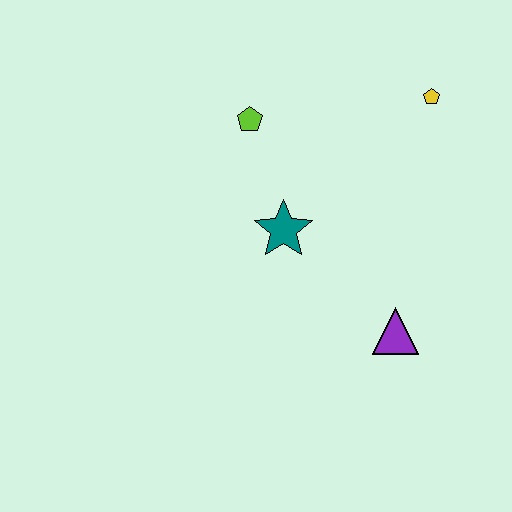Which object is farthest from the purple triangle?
The lime pentagon is farthest from the purple triangle.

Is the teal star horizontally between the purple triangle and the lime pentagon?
Yes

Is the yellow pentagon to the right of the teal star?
Yes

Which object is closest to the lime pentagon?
The teal star is closest to the lime pentagon.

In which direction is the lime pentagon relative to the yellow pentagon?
The lime pentagon is to the left of the yellow pentagon.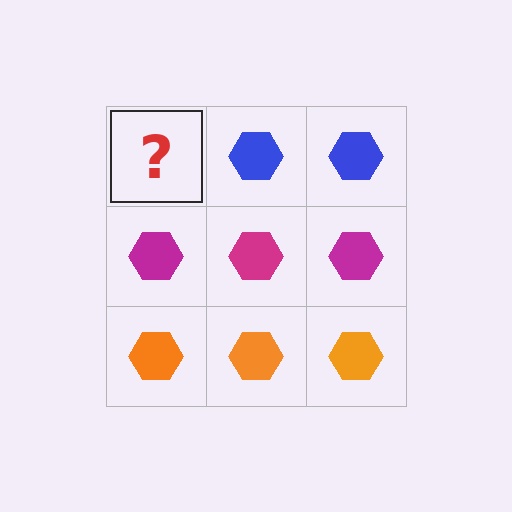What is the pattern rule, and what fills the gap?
The rule is that each row has a consistent color. The gap should be filled with a blue hexagon.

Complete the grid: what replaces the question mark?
The question mark should be replaced with a blue hexagon.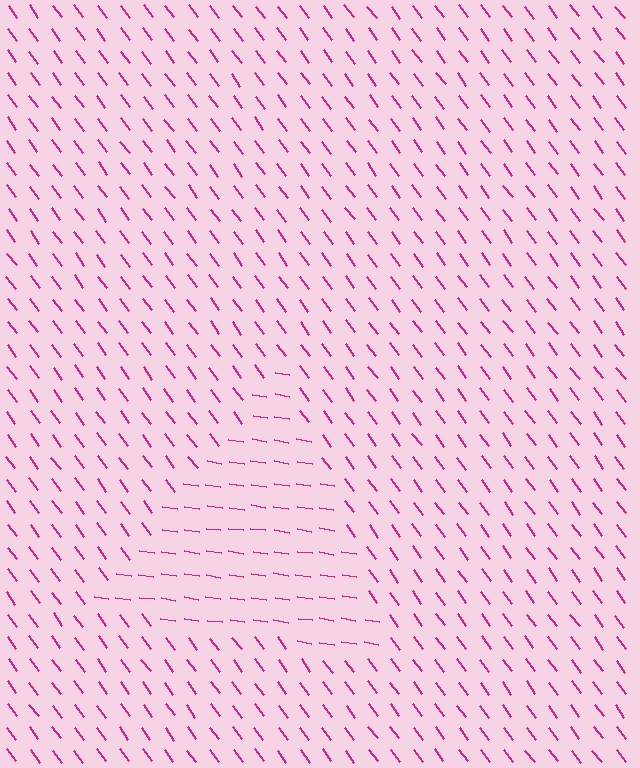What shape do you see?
I see a triangle.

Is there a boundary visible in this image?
Yes, there is a texture boundary formed by a change in line orientation.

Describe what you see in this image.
The image is filled with small magenta line segments. A triangle region in the image has lines oriented differently from the surrounding lines, creating a visible texture boundary.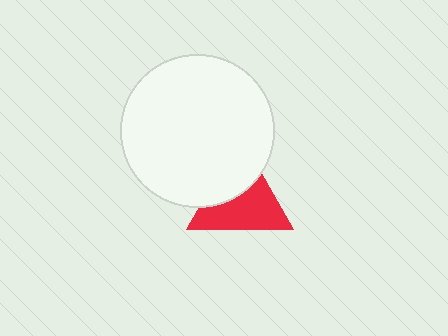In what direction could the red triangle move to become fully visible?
The red triangle could move down. That would shift it out from behind the white circle entirely.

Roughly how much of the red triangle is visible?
About half of it is visible (roughly 60%).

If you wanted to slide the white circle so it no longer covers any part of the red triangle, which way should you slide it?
Slide it up — that is the most direct way to separate the two shapes.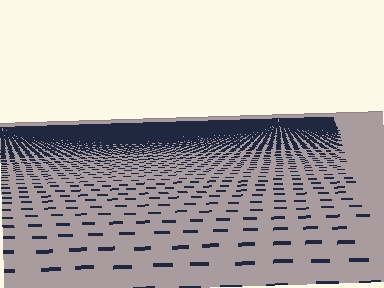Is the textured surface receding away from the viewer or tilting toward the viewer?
The surface is receding away from the viewer. Texture elements get smaller and denser toward the top.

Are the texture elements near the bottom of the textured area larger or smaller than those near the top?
Larger. Near the bottom, elements are closer to the viewer and appear at a bigger on-screen size.